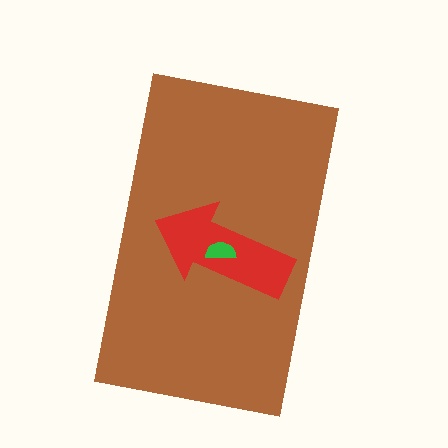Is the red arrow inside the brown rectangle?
Yes.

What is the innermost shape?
The green semicircle.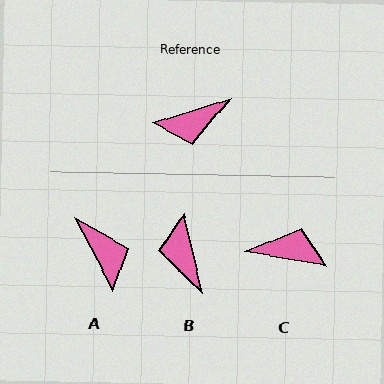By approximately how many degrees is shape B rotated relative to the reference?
Approximately 94 degrees clockwise.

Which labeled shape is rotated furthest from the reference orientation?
C, about 152 degrees away.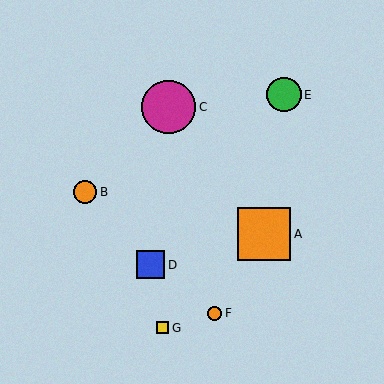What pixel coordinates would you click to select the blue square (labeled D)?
Click at (151, 265) to select the blue square D.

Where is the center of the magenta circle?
The center of the magenta circle is at (169, 107).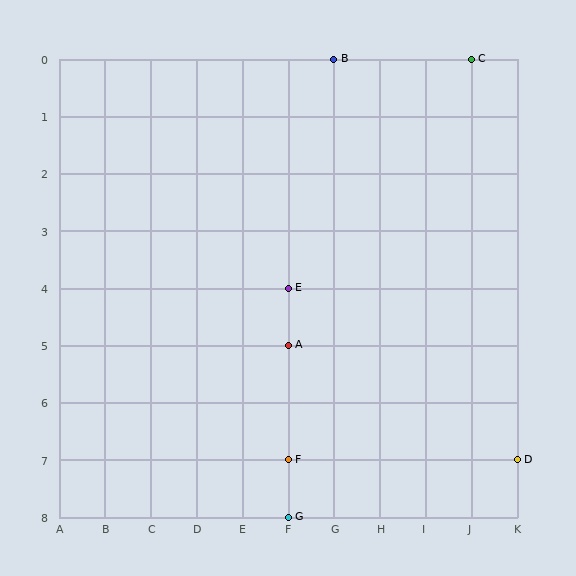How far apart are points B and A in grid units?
Points B and A are 1 column and 5 rows apart (about 5.1 grid units diagonally).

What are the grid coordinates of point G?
Point G is at grid coordinates (F, 8).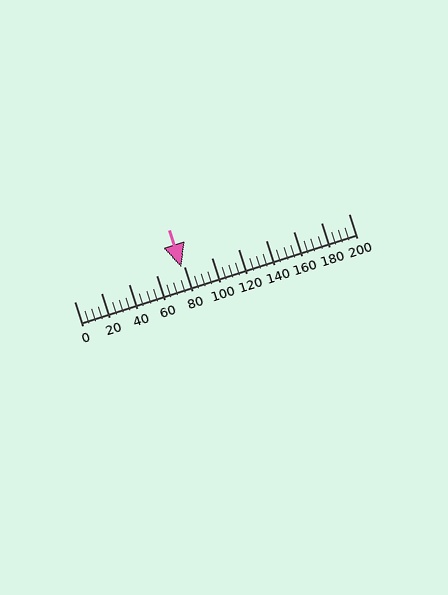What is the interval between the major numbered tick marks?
The major tick marks are spaced 20 units apart.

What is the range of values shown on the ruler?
The ruler shows values from 0 to 200.